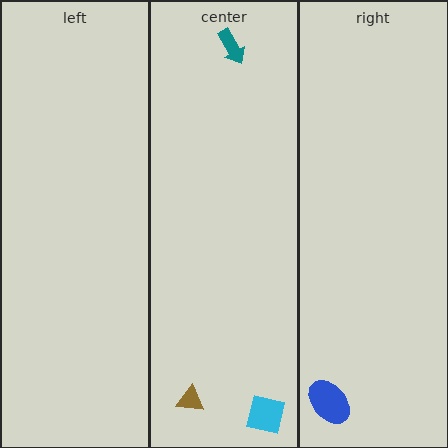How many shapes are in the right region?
1.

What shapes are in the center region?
The teal arrow, the brown triangle, the cyan square.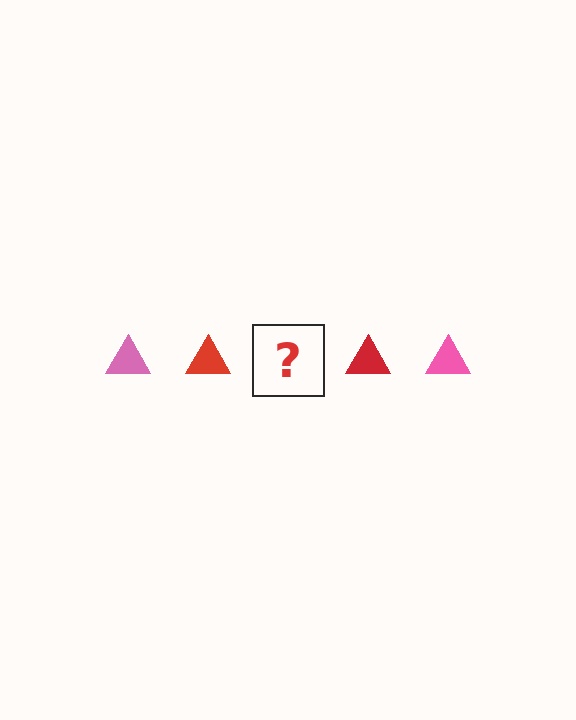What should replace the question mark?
The question mark should be replaced with a pink triangle.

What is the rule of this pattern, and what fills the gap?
The rule is that the pattern cycles through pink, red triangles. The gap should be filled with a pink triangle.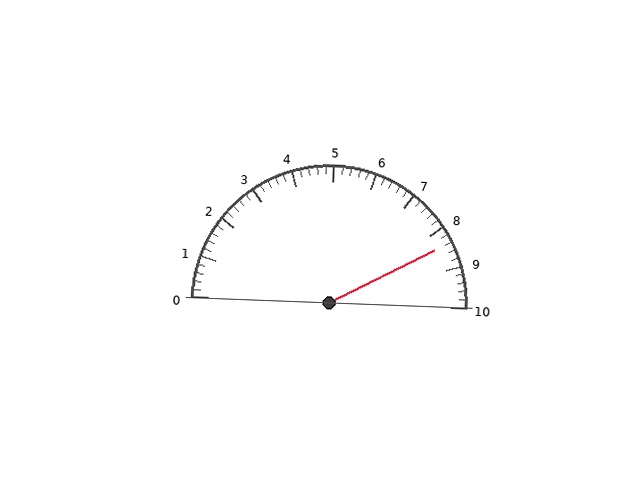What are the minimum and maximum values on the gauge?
The gauge ranges from 0 to 10.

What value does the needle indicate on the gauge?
The needle indicates approximately 8.4.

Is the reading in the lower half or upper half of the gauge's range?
The reading is in the upper half of the range (0 to 10).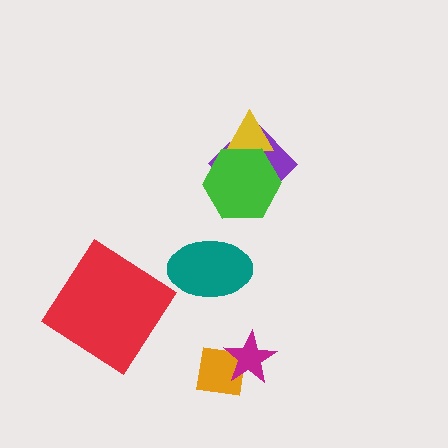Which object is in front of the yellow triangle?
The green hexagon is in front of the yellow triangle.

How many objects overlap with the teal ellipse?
0 objects overlap with the teal ellipse.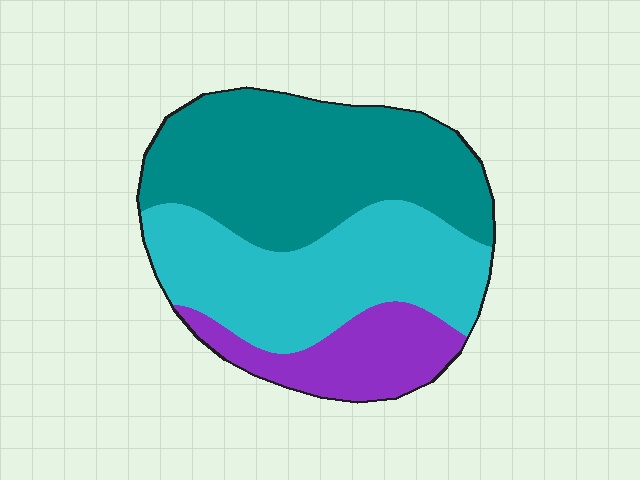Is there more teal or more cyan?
Teal.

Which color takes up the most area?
Teal, at roughly 45%.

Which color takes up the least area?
Purple, at roughly 15%.